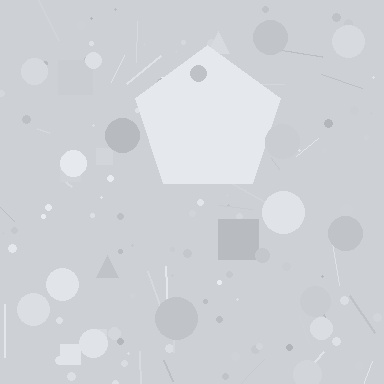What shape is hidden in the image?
A pentagon is hidden in the image.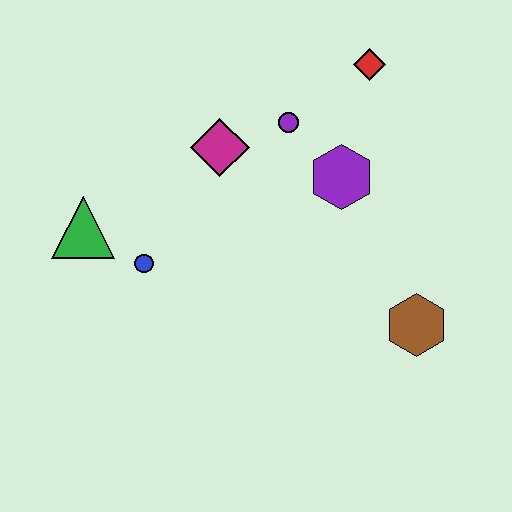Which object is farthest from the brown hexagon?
The green triangle is farthest from the brown hexagon.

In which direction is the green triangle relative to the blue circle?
The green triangle is to the left of the blue circle.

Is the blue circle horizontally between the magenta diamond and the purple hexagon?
No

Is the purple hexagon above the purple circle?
No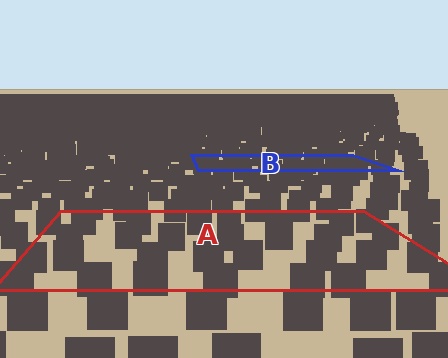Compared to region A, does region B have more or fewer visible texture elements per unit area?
Region B has more texture elements per unit area — they are packed more densely because it is farther away.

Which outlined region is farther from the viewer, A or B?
Region B is farther from the viewer — the texture elements inside it appear smaller and more densely packed.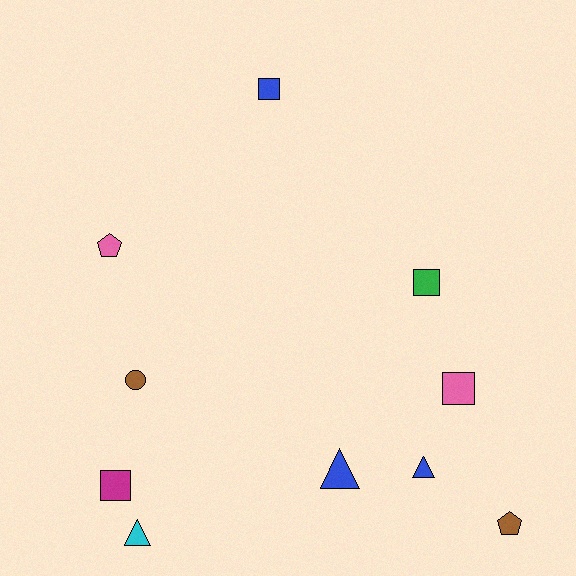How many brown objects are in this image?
There are 2 brown objects.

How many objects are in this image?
There are 10 objects.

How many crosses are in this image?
There are no crosses.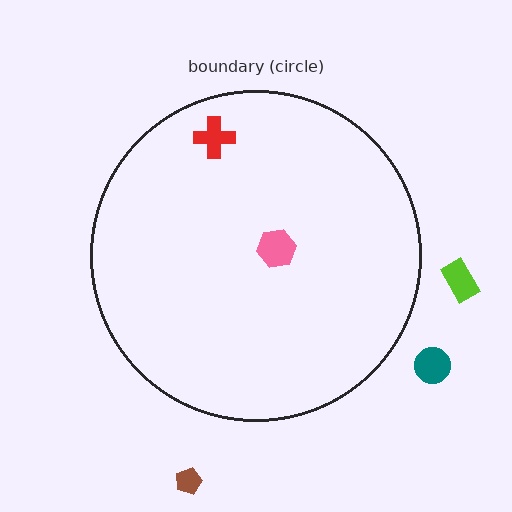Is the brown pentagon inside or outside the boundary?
Outside.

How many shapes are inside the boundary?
2 inside, 3 outside.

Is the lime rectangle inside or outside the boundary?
Outside.